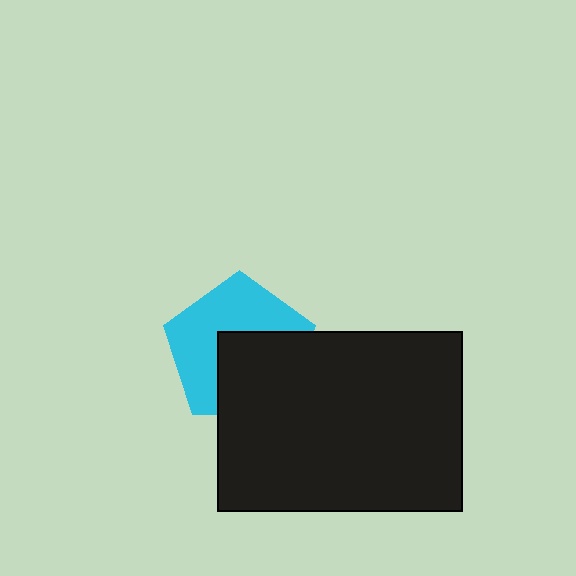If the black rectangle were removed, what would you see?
You would see the complete cyan pentagon.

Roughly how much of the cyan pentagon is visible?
About half of it is visible (roughly 55%).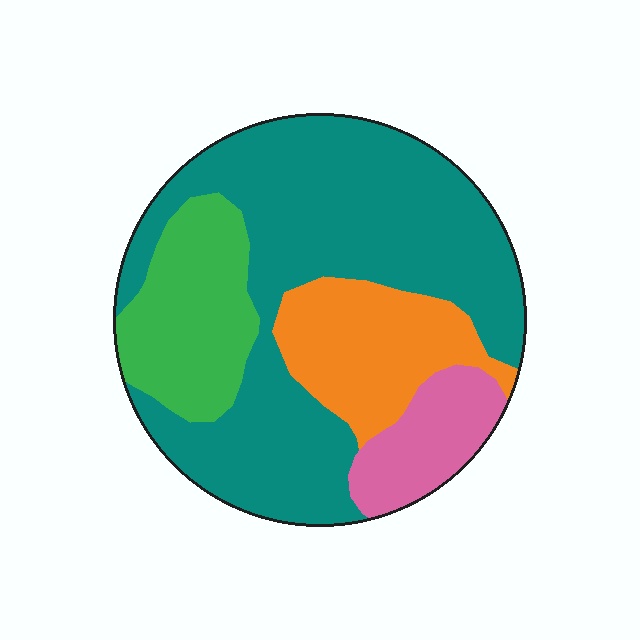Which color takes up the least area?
Pink, at roughly 10%.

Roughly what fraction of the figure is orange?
Orange takes up about one sixth (1/6) of the figure.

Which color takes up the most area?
Teal, at roughly 55%.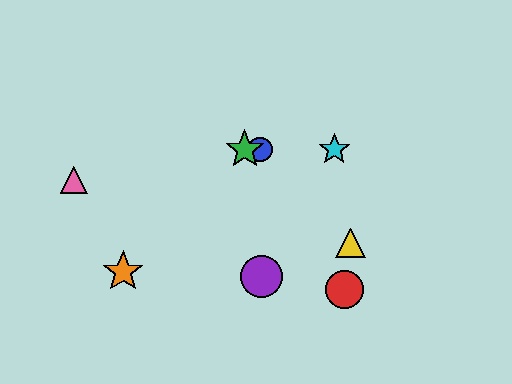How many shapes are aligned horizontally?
3 shapes (the blue circle, the green star, the cyan star) are aligned horizontally.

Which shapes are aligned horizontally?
The blue circle, the green star, the cyan star are aligned horizontally.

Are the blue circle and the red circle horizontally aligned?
No, the blue circle is at y≈149 and the red circle is at y≈289.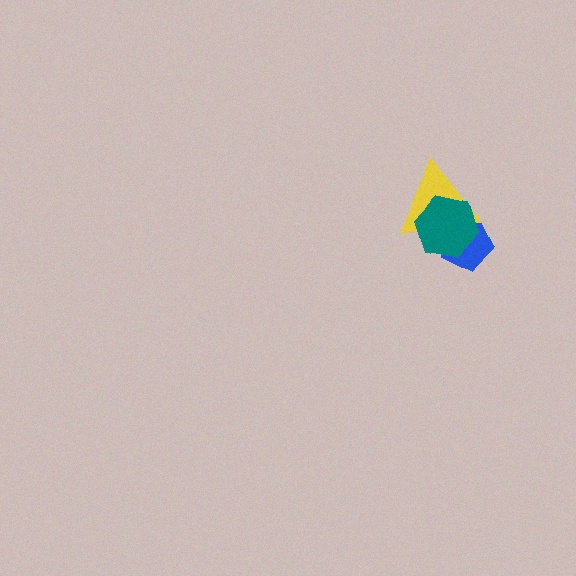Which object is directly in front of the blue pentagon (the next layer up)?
The yellow triangle is directly in front of the blue pentagon.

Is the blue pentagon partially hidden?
Yes, it is partially covered by another shape.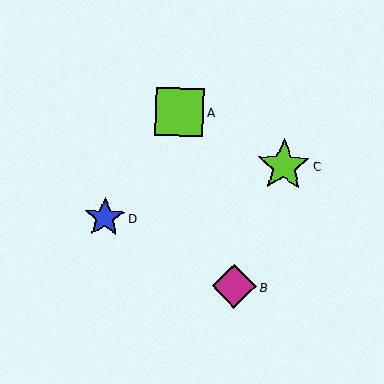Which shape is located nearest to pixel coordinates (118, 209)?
The blue star (labeled D) at (105, 218) is nearest to that location.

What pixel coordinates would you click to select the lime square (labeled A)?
Click at (180, 112) to select the lime square A.